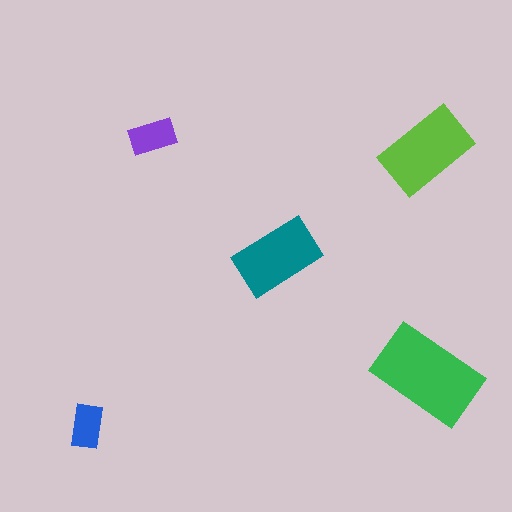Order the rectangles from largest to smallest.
the green one, the lime one, the teal one, the purple one, the blue one.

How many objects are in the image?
There are 5 objects in the image.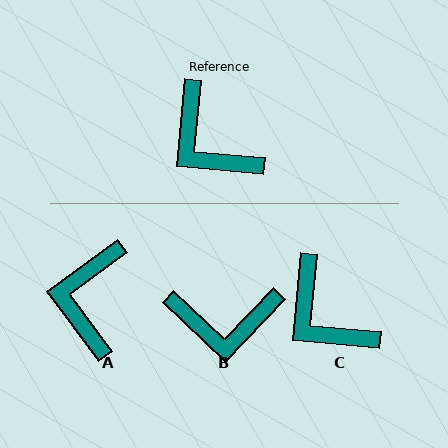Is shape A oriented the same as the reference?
No, it is off by about 48 degrees.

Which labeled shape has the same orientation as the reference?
C.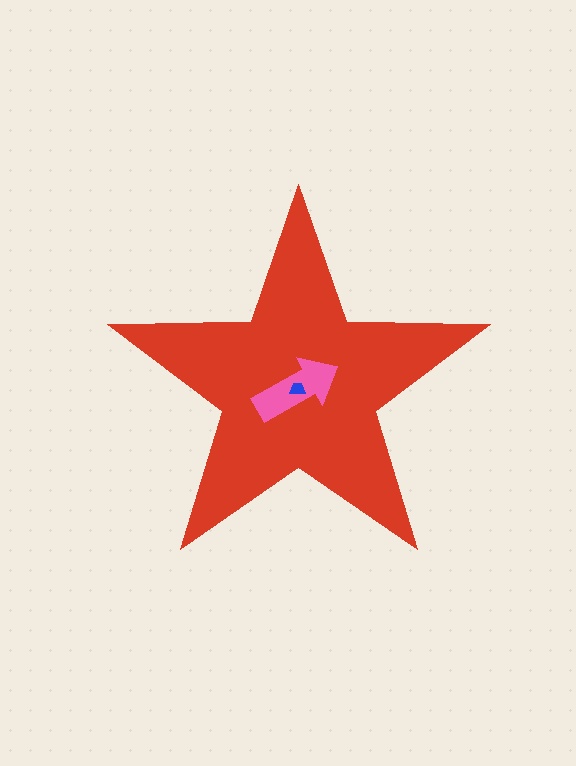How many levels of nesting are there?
3.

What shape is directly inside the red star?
The pink arrow.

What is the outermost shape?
The red star.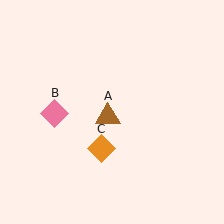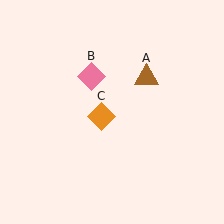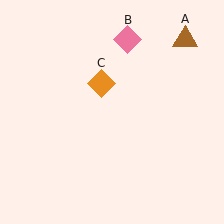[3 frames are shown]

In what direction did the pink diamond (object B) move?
The pink diamond (object B) moved up and to the right.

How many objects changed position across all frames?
3 objects changed position: brown triangle (object A), pink diamond (object B), orange diamond (object C).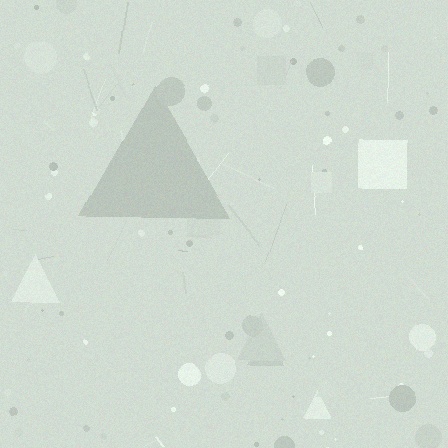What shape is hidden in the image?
A triangle is hidden in the image.